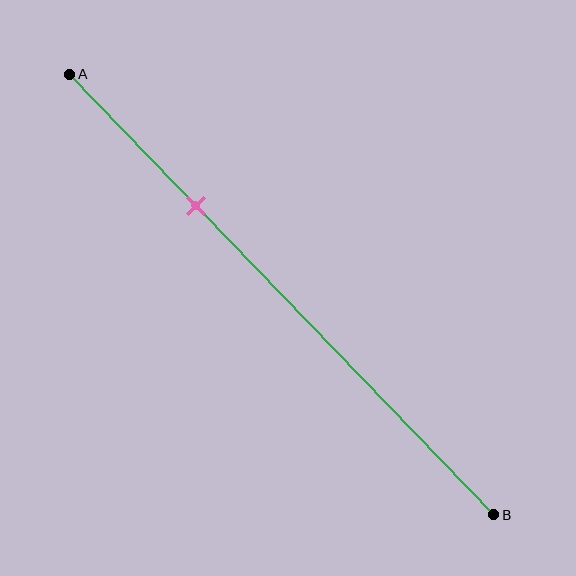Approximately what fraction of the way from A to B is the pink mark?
The pink mark is approximately 30% of the way from A to B.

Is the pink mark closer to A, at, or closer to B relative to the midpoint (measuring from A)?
The pink mark is closer to point A than the midpoint of segment AB.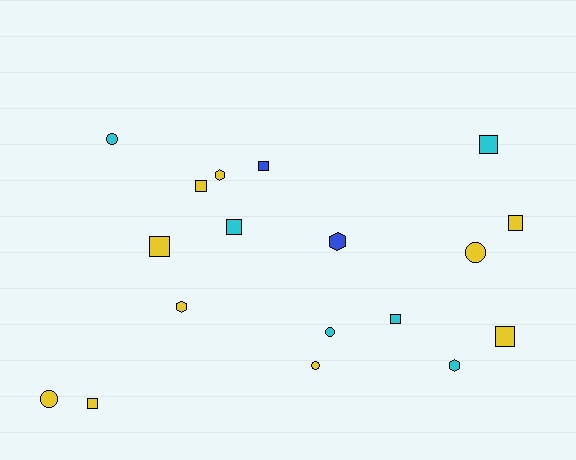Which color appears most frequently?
Yellow, with 10 objects.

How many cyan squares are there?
There are 3 cyan squares.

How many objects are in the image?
There are 18 objects.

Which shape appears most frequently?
Square, with 9 objects.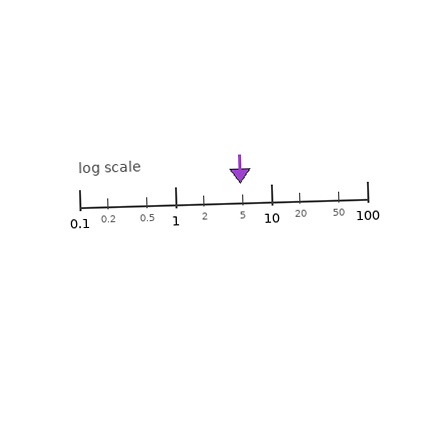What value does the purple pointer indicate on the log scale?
The pointer indicates approximately 4.8.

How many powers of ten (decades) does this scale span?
The scale spans 3 decades, from 0.1 to 100.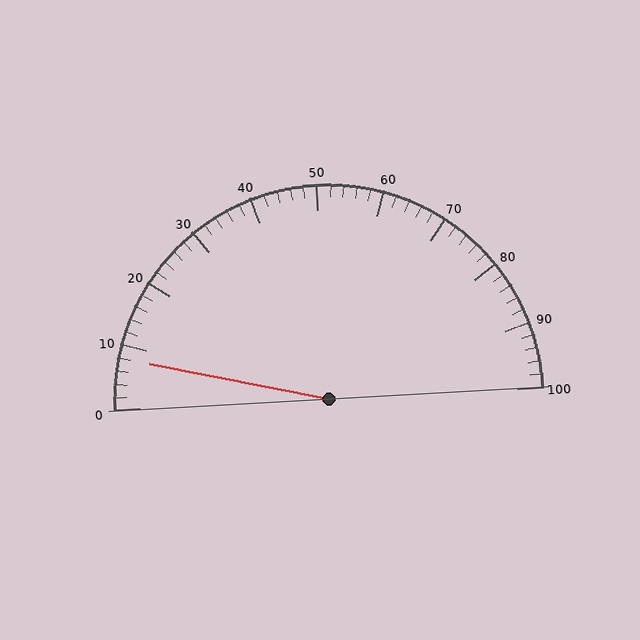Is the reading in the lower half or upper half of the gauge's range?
The reading is in the lower half of the range (0 to 100).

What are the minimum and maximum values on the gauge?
The gauge ranges from 0 to 100.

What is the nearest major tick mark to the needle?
The nearest major tick mark is 10.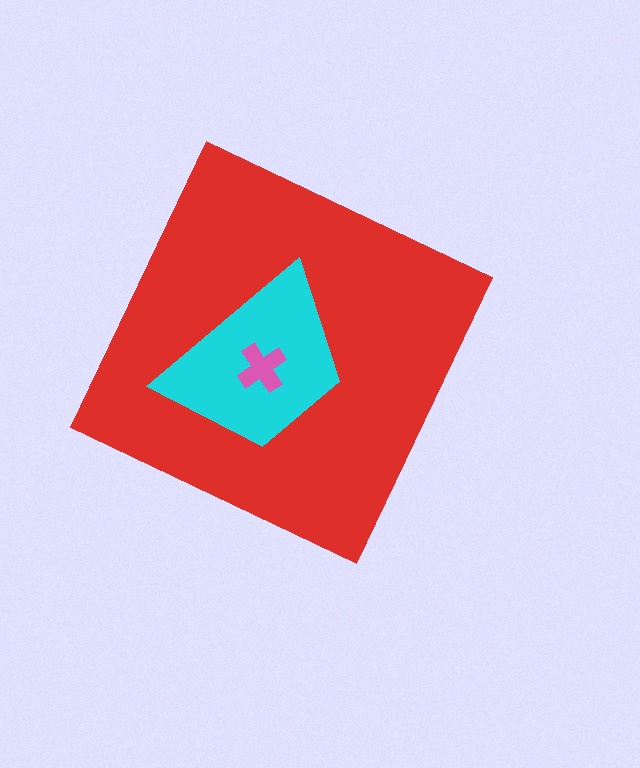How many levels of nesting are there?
3.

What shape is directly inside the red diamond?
The cyan trapezoid.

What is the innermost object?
The pink cross.